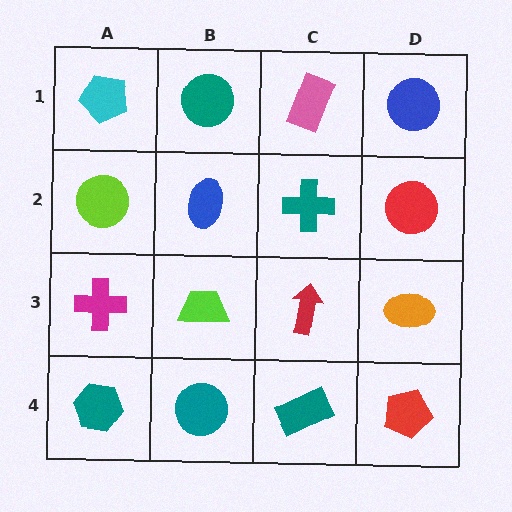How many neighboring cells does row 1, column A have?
2.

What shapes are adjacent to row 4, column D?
An orange ellipse (row 3, column D), a teal rectangle (row 4, column C).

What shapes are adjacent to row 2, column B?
A teal circle (row 1, column B), a lime trapezoid (row 3, column B), a lime circle (row 2, column A), a teal cross (row 2, column C).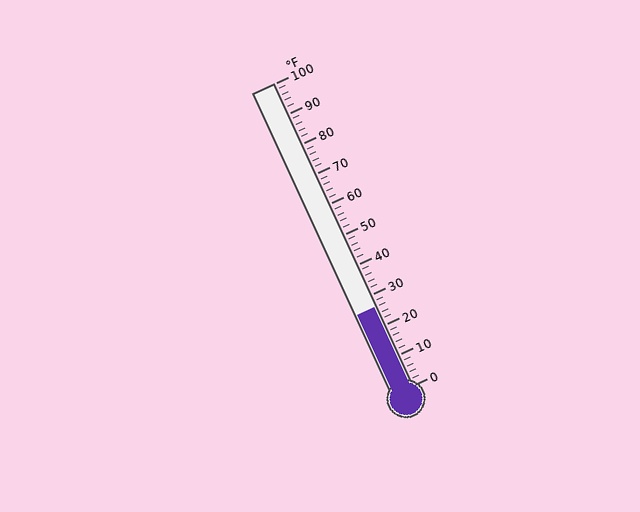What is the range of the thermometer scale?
The thermometer scale ranges from 0°F to 100°F.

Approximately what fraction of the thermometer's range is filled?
The thermometer is filled to approximately 25% of its range.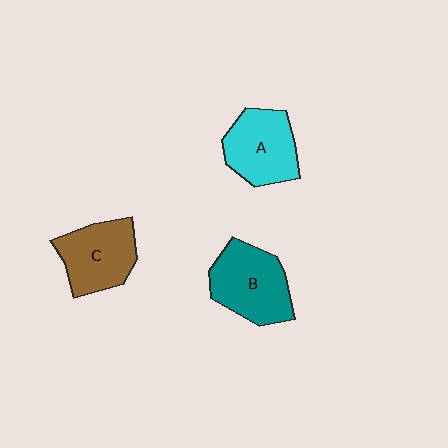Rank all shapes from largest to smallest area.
From largest to smallest: B (teal), A (cyan), C (brown).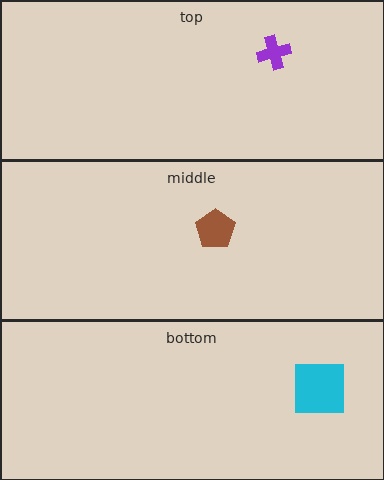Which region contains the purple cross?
The top region.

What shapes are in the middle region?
The brown pentagon.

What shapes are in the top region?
The purple cross.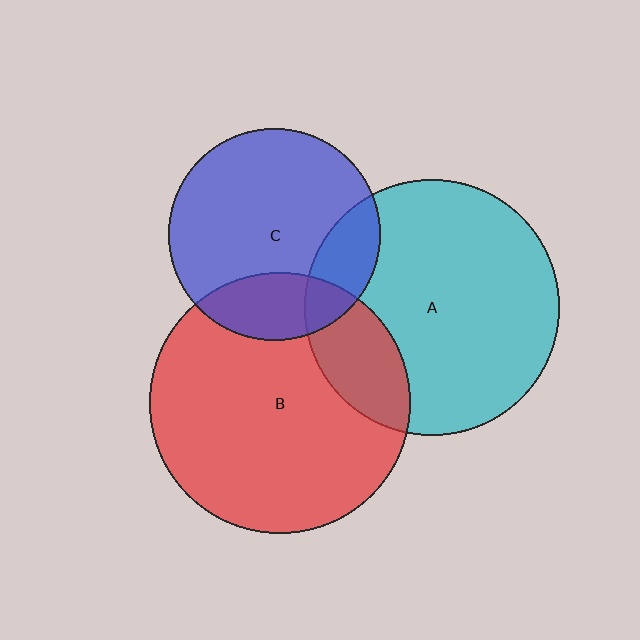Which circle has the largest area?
Circle B (red).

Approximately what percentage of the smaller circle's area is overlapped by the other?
Approximately 20%.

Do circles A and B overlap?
Yes.